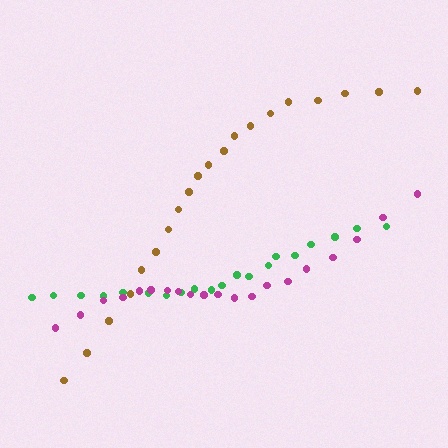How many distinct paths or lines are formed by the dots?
There are 3 distinct paths.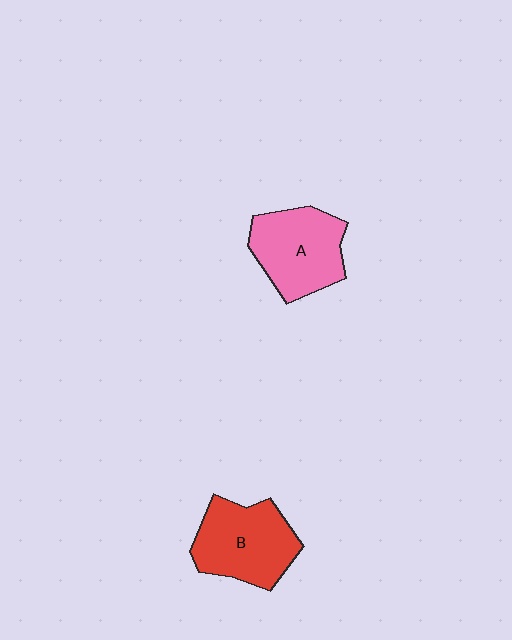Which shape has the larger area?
Shape B (red).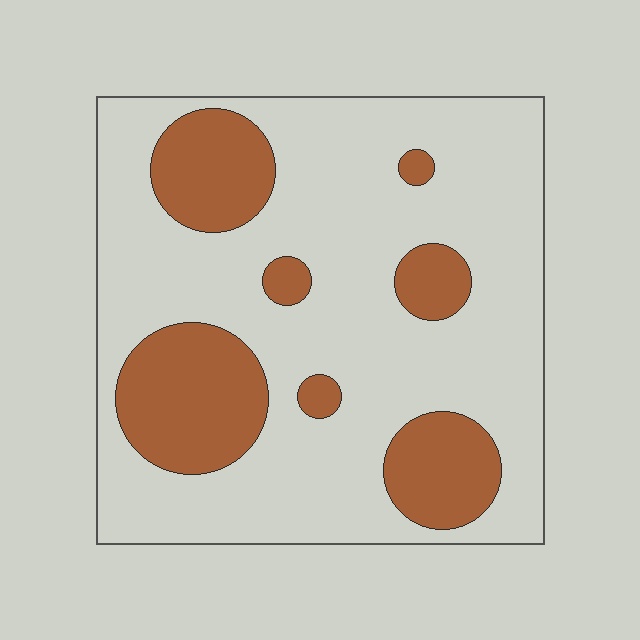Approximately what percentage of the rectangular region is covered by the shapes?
Approximately 25%.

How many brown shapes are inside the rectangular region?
7.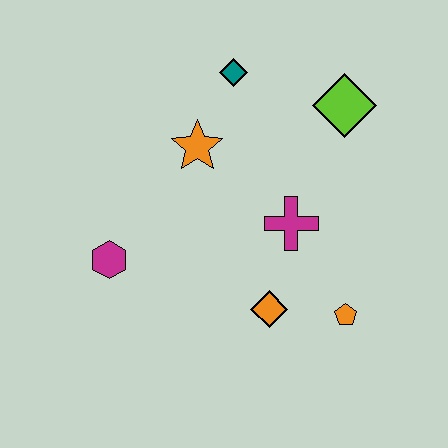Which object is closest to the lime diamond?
The teal diamond is closest to the lime diamond.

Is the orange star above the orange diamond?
Yes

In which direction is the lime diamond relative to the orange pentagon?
The lime diamond is above the orange pentagon.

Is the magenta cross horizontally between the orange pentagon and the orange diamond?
Yes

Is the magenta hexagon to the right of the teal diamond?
No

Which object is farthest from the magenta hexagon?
The lime diamond is farthest from the magenta hexagon.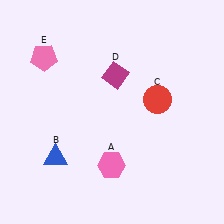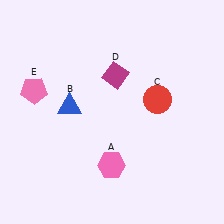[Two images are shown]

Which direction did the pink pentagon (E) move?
The pink pentagon (E) moved down.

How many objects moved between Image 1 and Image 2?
2 objects moved between the two images.